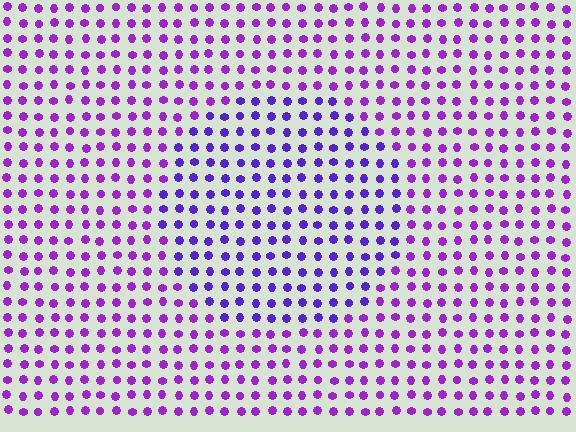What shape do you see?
I see a circle.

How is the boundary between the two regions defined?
The boundary is defined purely by a slight shift in hue (about 26 degrees). Spacing, size, and orientation are identical on both sides.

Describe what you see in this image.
The image is filled with small purple elements in a uniform arrangement. A circle-shaped region is visible where the elements are tinted to a slightly different hue, forming a subtle color boundary.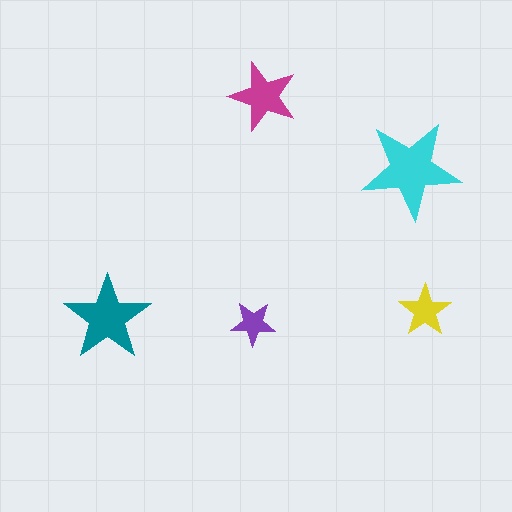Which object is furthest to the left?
The teal star is leftmost.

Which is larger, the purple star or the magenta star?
The magenta one.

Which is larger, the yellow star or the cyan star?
The cyan one.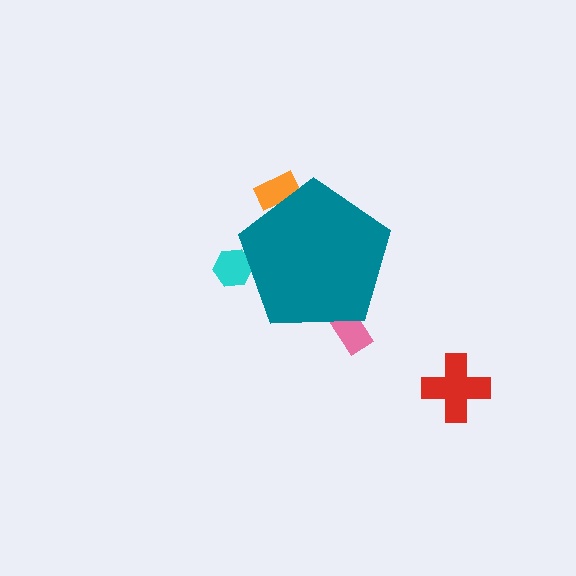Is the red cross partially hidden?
No, the red cross is fully visible.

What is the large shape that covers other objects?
A teal pentagon.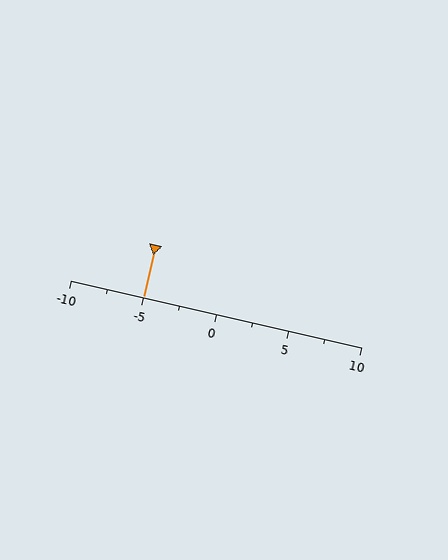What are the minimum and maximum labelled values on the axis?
The axis runs from -10 to 10.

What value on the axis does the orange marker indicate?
The marker indicates approximately -5.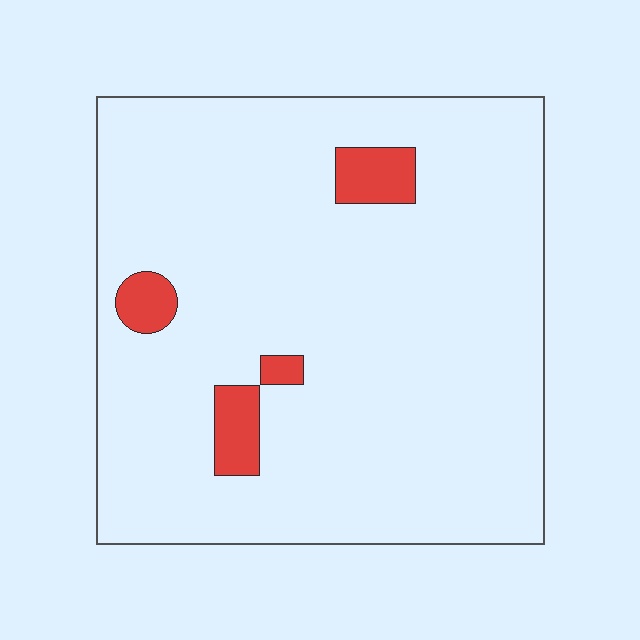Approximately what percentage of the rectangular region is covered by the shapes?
Approximately 5%.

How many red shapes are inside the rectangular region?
4.